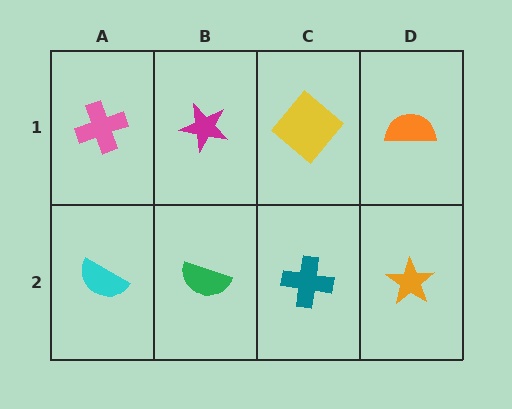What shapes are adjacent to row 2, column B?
A magenta star (row 1, column B), a cyan semicircle (row 2, column A), a teal cross (row 2, column C).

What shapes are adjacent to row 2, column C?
A yellow diamond (row 1, column C), a green semicircle (row 2, column B), an orange star (row 2, column D).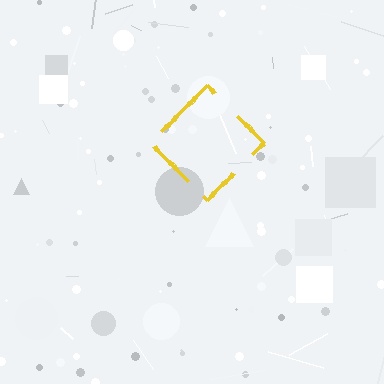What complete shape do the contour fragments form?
The contour fragments form a diamond.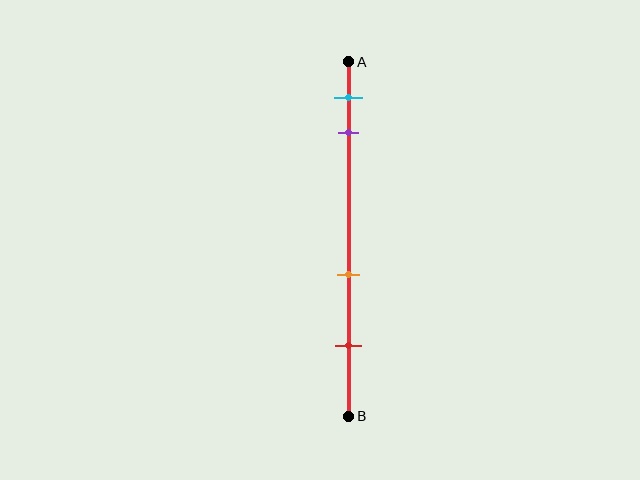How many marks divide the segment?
There are 4 marks dividing the segment.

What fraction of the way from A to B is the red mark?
The red mark is approximately 80% (0.8) of the way from A to B.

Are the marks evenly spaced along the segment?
No, the marks are not evenly spaced.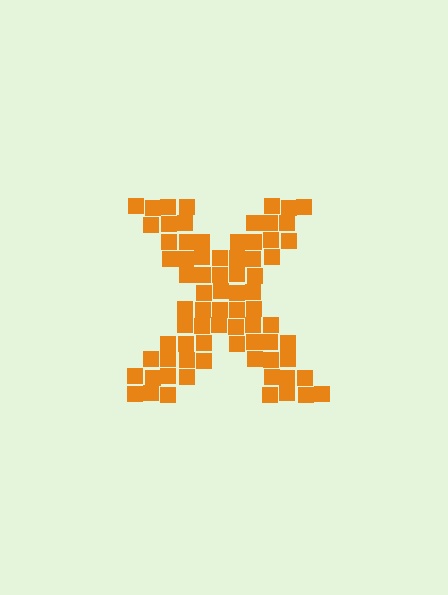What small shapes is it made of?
It is made of small squares.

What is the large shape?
The large shape is the letter X.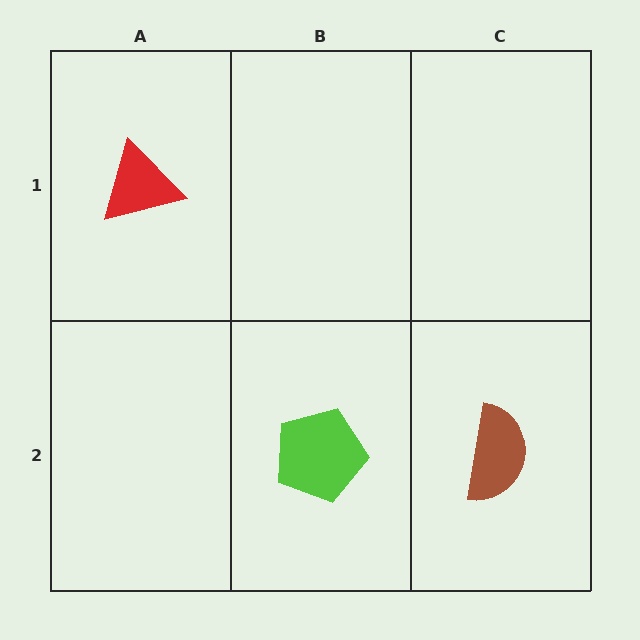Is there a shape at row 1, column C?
No, that cell is empty.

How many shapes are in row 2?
2 shapes.